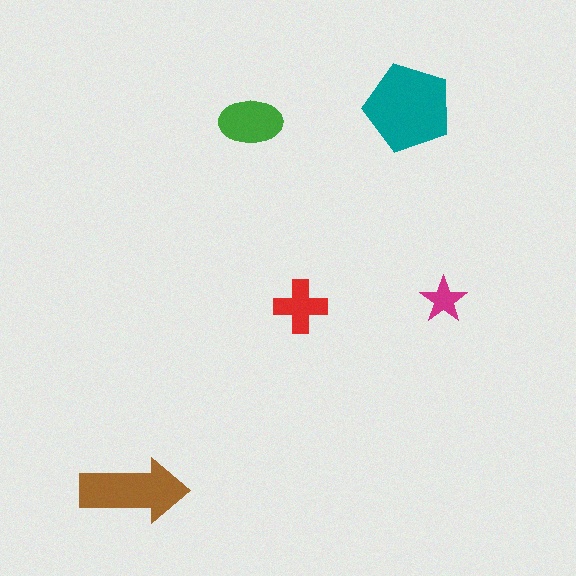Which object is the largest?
The teal pentagon.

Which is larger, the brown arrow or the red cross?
The brown arrow.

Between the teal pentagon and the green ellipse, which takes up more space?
The teal pentagon.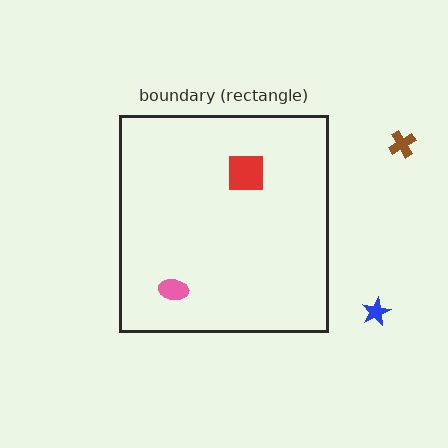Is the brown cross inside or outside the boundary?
Outside.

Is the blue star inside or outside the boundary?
Outside.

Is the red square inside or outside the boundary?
Inside.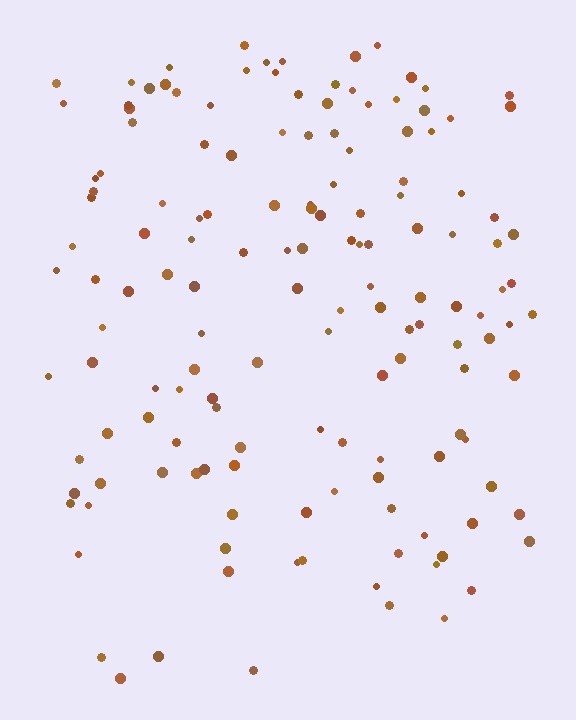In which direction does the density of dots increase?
From bottom to top, with the top side densest.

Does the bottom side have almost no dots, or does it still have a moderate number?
Still a moderate number, just noticeably fewer than the top.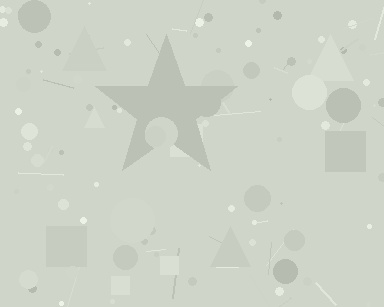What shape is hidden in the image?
A star is hidden in the image.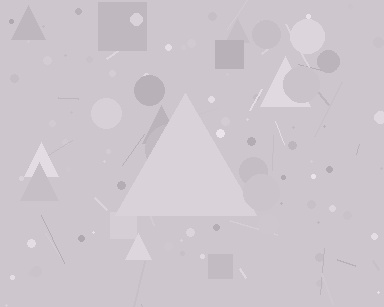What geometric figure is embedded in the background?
A triangle is embedded in the background.